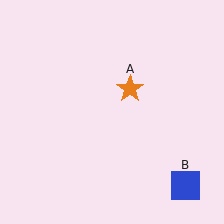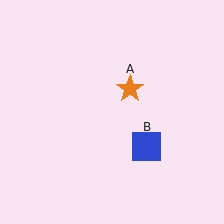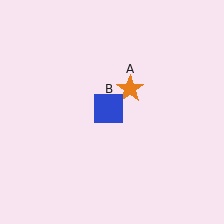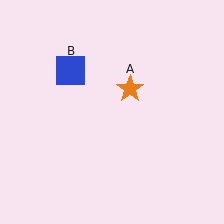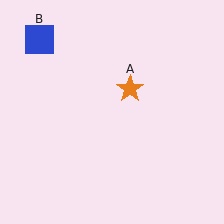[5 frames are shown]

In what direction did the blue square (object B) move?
The blue square (object B) moved up and to the left.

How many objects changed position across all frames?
1 object changed position: blue square (object B).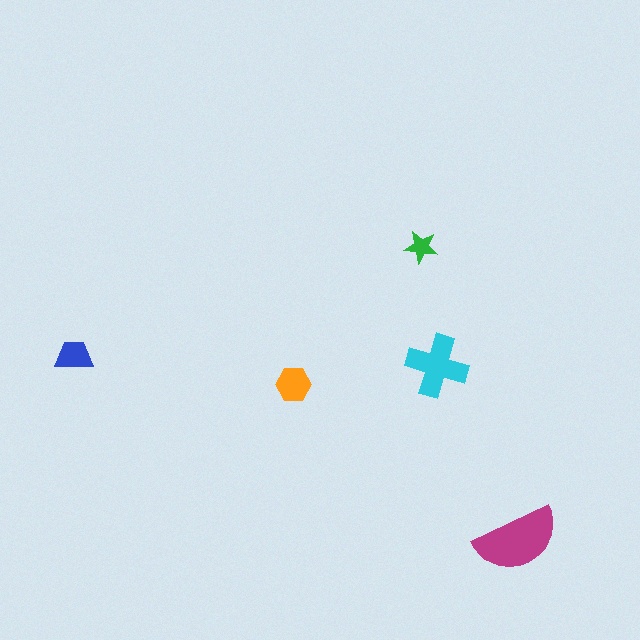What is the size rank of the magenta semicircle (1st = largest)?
1st.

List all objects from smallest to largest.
The green star, the blue trapezoid, the orange hexagon, the cyan cross, the magenta semicircle.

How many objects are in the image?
There are 5 objects in the image.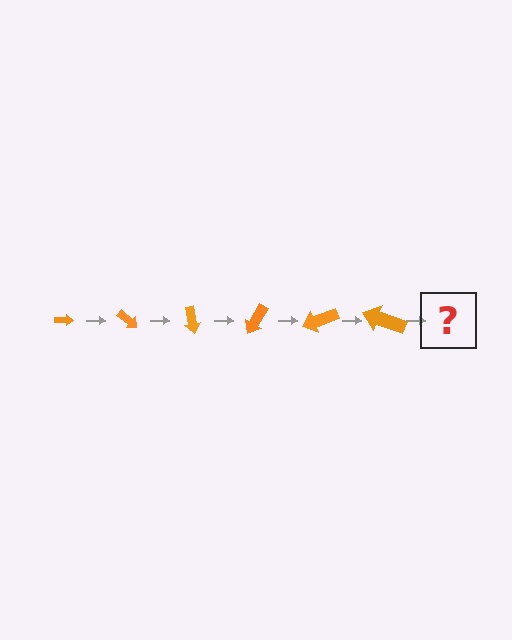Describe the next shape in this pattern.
It should be an arrow, larger than the previous one and rotated 240 degrees from the start.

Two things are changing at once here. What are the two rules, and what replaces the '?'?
The two rules are that the arrow grows larger each step and it rotates 40 degrees each step. The '?' should be an arrow, larger than the previous one and rotated 240 degrees from the start.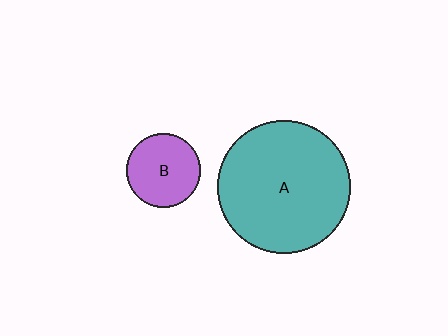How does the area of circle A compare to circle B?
Approximately 3.3 times.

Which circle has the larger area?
Circle A (teal).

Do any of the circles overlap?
No, none of the circles overlap.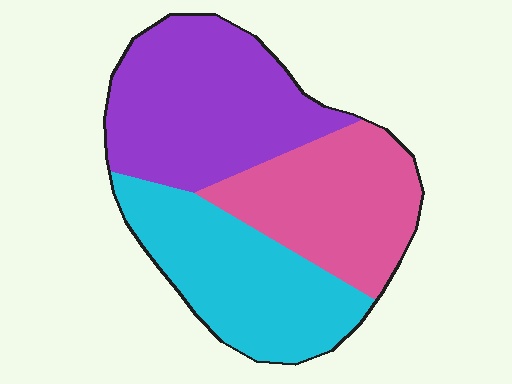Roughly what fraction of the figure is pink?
Pink covers about 30% of the figure.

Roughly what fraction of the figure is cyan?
Cyan covers roughly 30% of the figure.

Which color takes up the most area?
Purple, at roughly 40%.